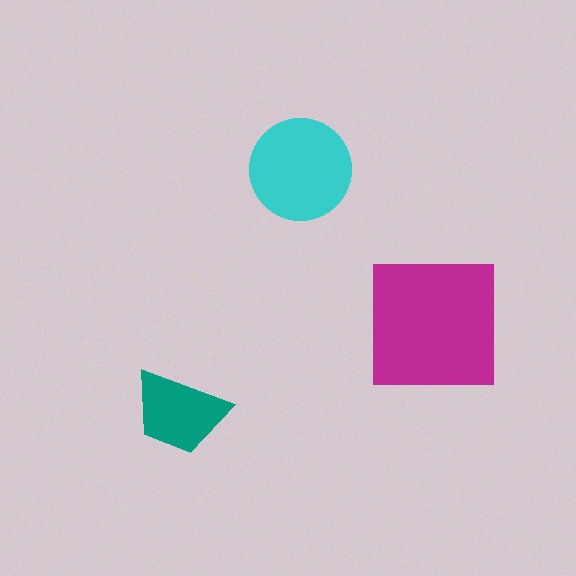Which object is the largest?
The magenta square.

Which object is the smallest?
The teal trapezoid.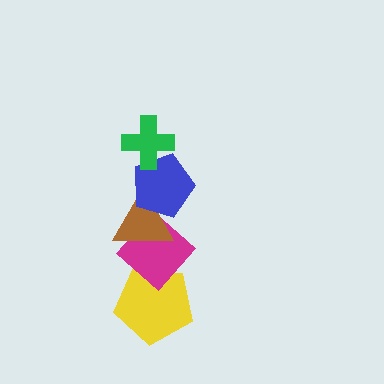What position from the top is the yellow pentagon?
The yellow pentagon is 5th from the top.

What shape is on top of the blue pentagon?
The green cross is on top of the blue pentagon.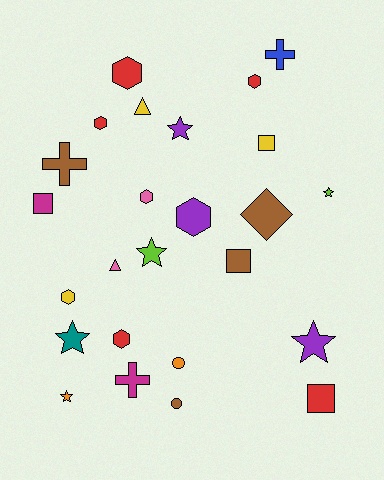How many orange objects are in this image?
There are 2 orange objects.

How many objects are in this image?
There are 25 objects.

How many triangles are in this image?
There are 2 triangles.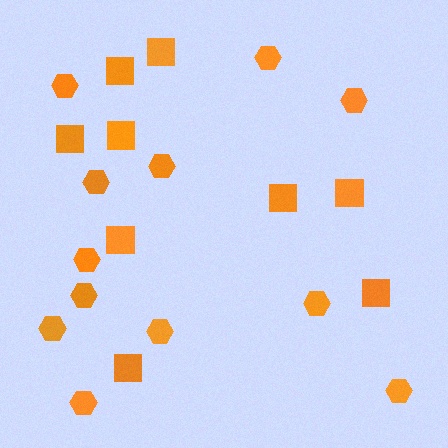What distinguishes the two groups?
There are 2 groups: one group of squares (9) and one group of hexagons (12).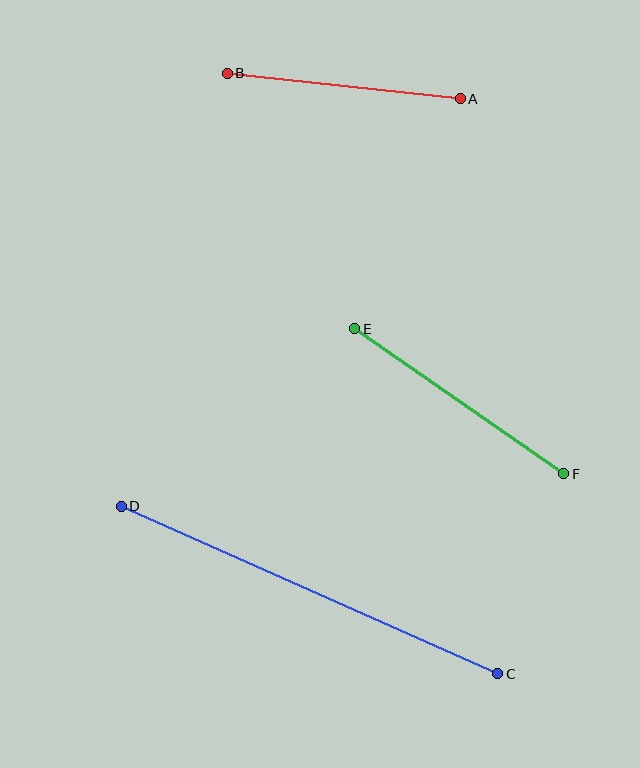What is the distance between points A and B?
The distance is approximately 235 pixels.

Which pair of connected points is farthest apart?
Points C and D are farthest apart.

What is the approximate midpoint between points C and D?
The midpoint is at approximately (309, 590) pixels.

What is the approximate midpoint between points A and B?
The midpoint is at approximately (344, 86) pixels.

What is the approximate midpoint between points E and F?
The midpoint is at approximately (459, 401) pixels.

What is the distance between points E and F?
The distance is approximately 254 pixels.